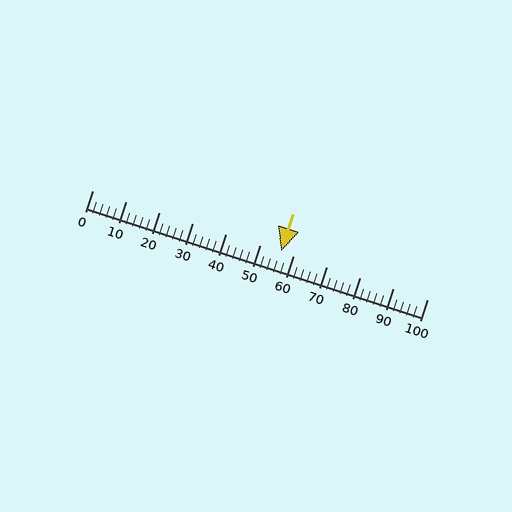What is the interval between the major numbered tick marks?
The major tick marks are spaced 10 units apart.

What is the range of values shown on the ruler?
The ruler shows values from 0 to 100.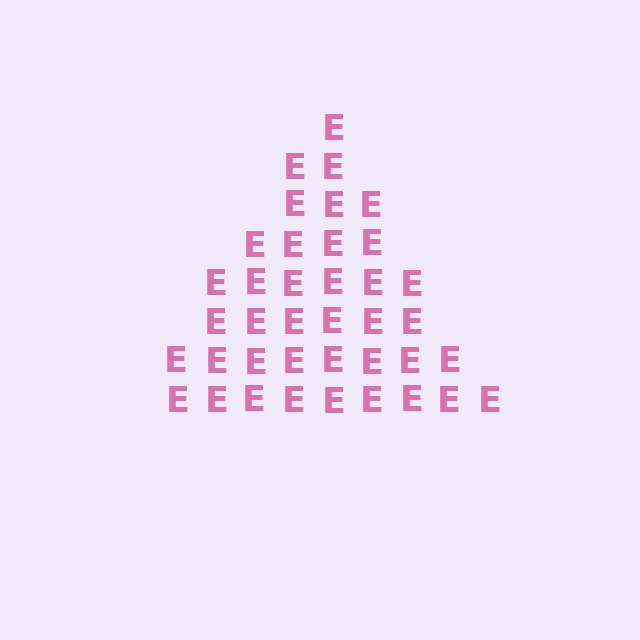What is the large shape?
The large shape is a triangle.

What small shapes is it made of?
It is made of small letter E's.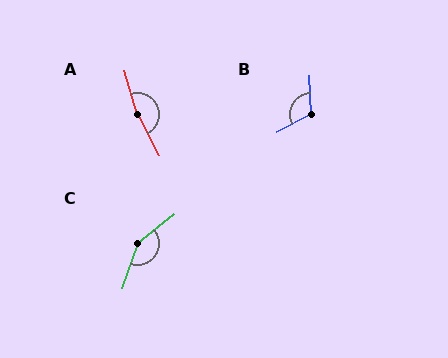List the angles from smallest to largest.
B (114°), C (148°), A (168°).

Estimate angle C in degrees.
Approximately 148 degrees.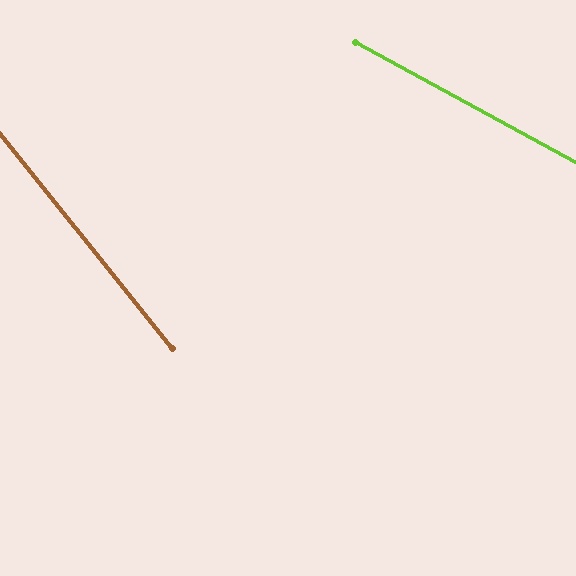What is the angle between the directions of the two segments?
Approximately 23 degrees.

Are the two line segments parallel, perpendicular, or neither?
Neither parallel nor perpendicular — they differ by about 23°.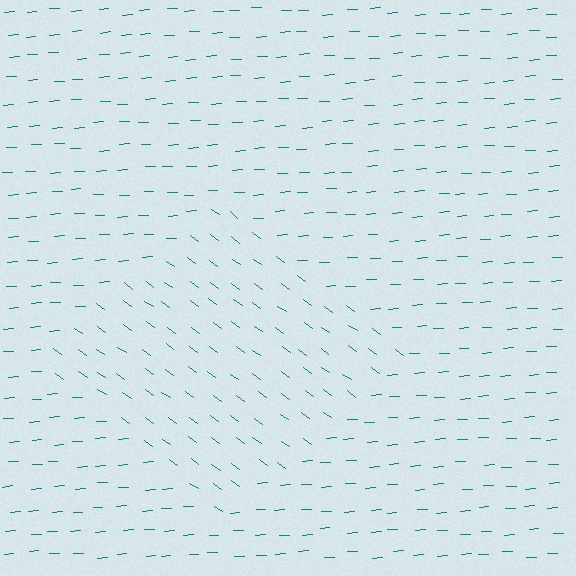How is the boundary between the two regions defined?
The boundary is defined purely by a change in line orientation (approximately 39 degrees difference). All lines are the same color and thickness.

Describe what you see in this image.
The image is filled with small teal line segments. A diamond region in the image has lines oriented differently from the surrounding lines, creating a visible texture boundary.